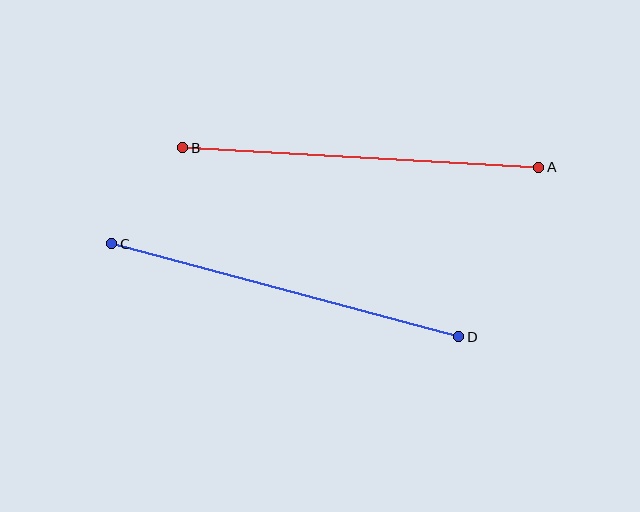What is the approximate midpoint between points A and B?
The midpoint is at approximately (361, 157) pixels.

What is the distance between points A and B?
The distance is approximately 356 pixels.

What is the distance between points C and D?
The distance is approximately 359 pixels.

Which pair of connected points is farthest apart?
Points C and D are farthest apart.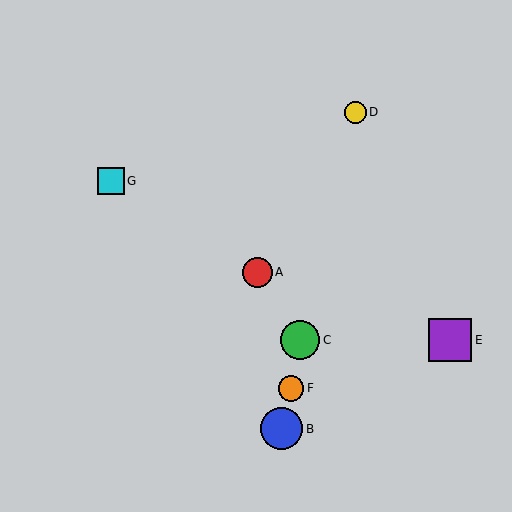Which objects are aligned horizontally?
Objects C, E are aligned horizontally.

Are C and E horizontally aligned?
Yes, both are at y≈340.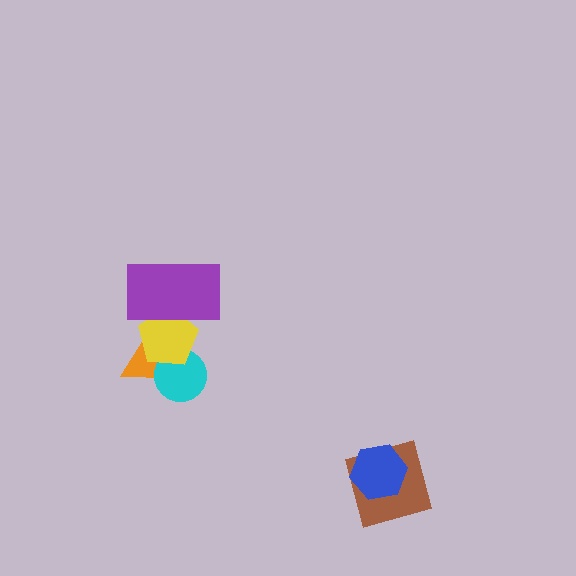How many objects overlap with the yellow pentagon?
3 objects overlap with the yellow pentagon.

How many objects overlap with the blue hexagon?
1 object overlaps with the blue hexagon.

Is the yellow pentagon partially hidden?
Yes, it is partially covered by another shape.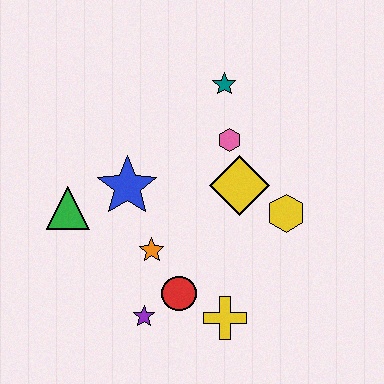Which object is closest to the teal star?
The pink hexagon is closest to the teal star.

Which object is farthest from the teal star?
The purple star is farthest from the teal star.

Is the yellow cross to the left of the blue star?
No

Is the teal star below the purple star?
No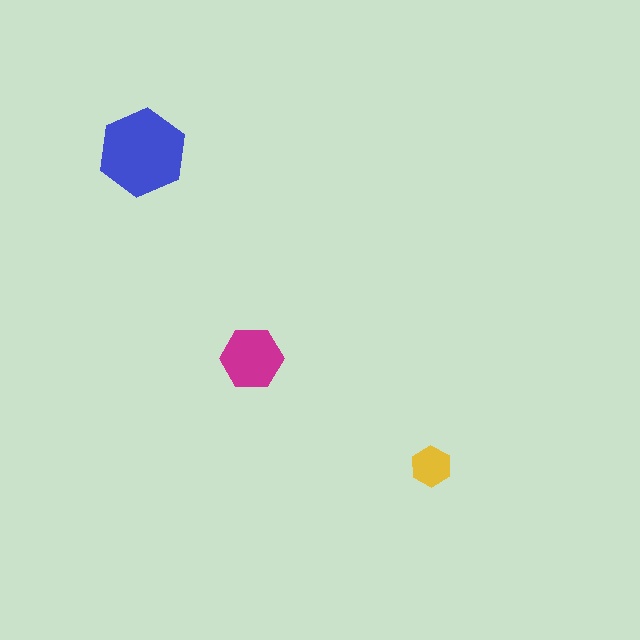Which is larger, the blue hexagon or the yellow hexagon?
The blue one.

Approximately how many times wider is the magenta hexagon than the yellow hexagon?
About 1.5 times wider.